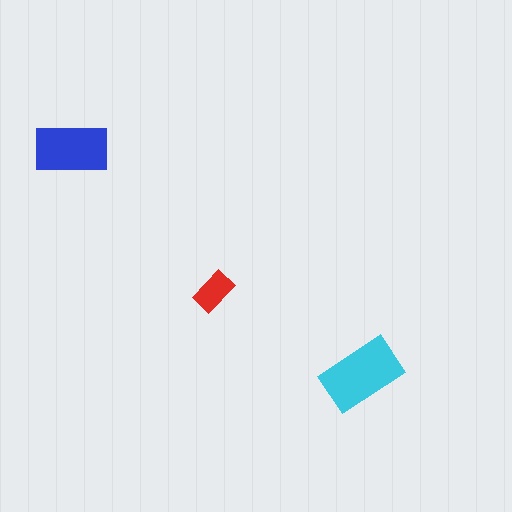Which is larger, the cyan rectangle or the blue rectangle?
The cyan one.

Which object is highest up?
The blue rectangle is topmost.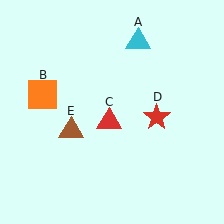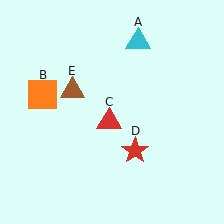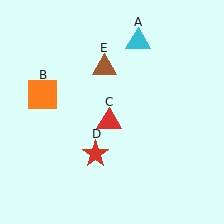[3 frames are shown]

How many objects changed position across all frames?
2 objects changed position: red star (object D), brown triangle (object E).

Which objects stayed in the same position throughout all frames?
Cyan triangle (object A) and orange square (object B) and red triangle (object C) remained stationary.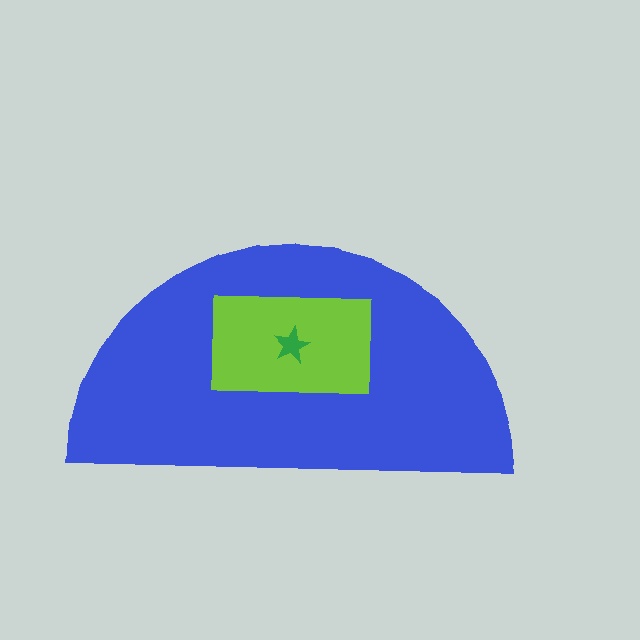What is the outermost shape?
The blue semicircle.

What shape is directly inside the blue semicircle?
The lime rectangle.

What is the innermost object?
The green star.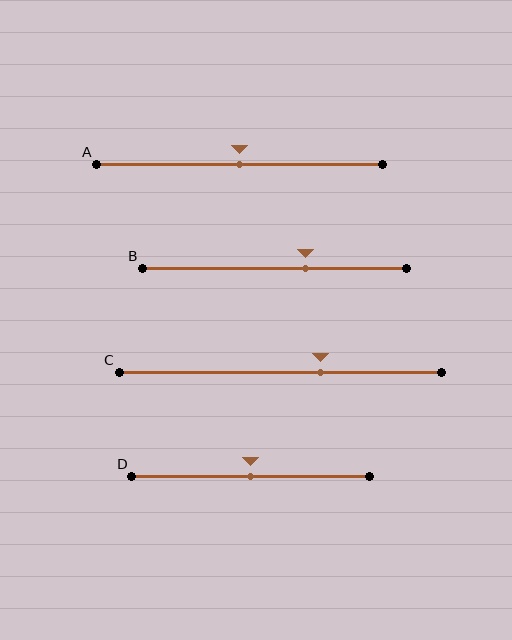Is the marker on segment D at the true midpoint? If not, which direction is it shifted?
Yes, the marker on segment D is at the true midpoint.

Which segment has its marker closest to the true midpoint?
Segment A has its marker closest to the true midpoint.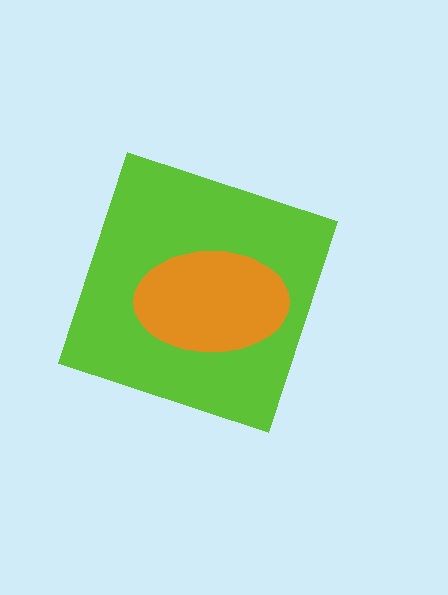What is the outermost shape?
The lime diamond.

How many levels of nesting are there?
2.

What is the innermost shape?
The orange ellipse.